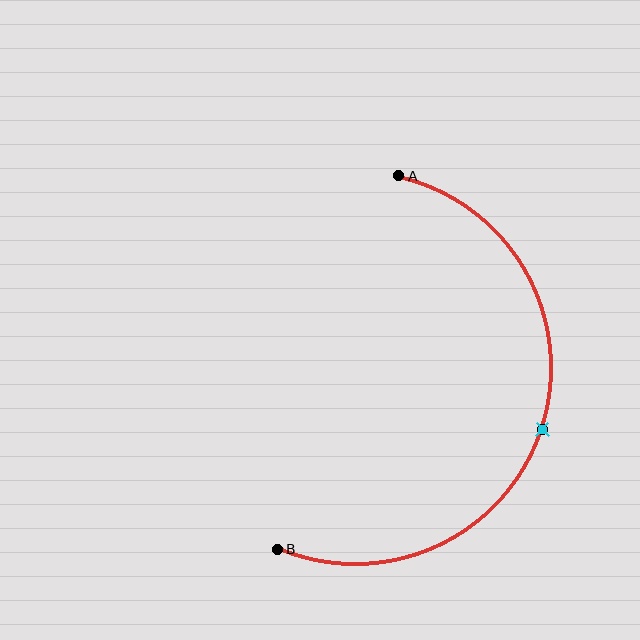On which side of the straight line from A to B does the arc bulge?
The arc bulges to the right of the straight line connecting A and B.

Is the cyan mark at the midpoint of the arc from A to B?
Yes. The cyan mark lies on the arc at equal arc-length from both A and B — it is the arc midpoint.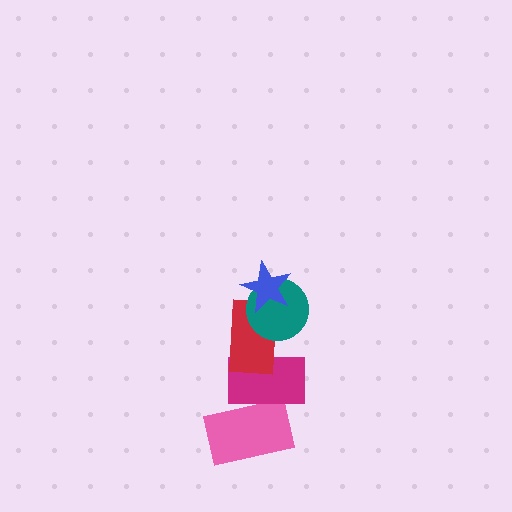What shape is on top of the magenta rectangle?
The red rectangle is on top of the magenta rectangle.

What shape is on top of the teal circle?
The blue star is on top of the teal circle.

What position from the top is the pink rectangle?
The pink rectangle is 5th from the top.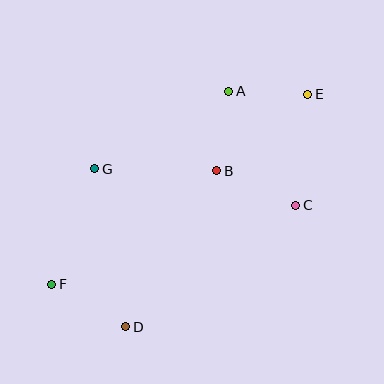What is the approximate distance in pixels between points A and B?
The distance between A and B is approximately 80 pixels.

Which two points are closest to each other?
Points A and E are closest to each other.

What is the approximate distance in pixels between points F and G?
The distance between F and G is approximately 123 pixels.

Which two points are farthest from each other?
Points E and F are farthest from each other.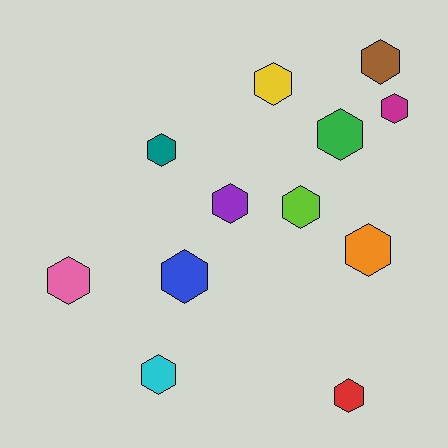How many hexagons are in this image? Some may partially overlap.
There are 12 hexagons.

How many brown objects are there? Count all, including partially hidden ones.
There is 1 brown object.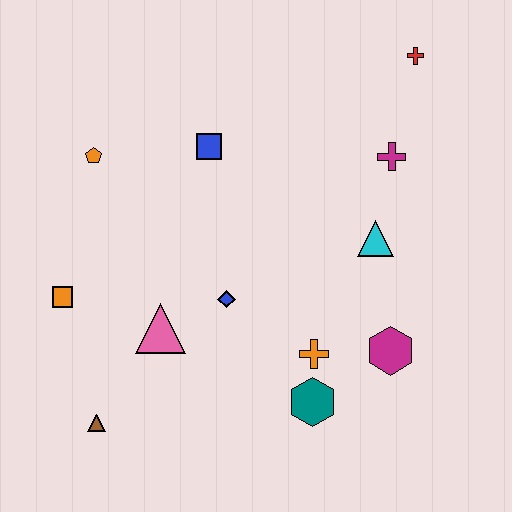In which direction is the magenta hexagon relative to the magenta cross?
The magenta hexagon is below the magenta cross.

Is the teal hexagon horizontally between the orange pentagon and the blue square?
No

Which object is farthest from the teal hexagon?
The red cross is farthest from the teal hexagon.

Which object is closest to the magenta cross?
The cyan triangle is closest to the magenta cross.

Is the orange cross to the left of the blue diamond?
No